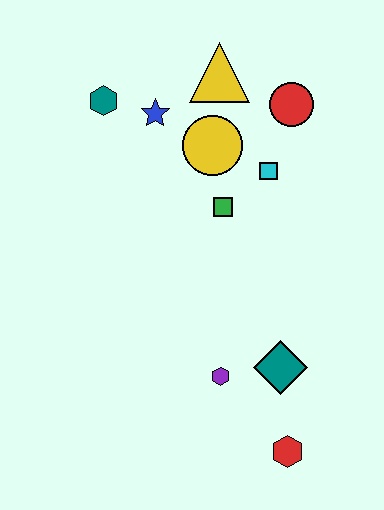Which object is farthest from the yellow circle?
The red hexagon is farthest from the yellow circle.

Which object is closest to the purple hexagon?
The teal diamond is closest to the purple hexagon.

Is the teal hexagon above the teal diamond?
Yes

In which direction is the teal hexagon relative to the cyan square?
The teal hexagon is to the left of the cyan square.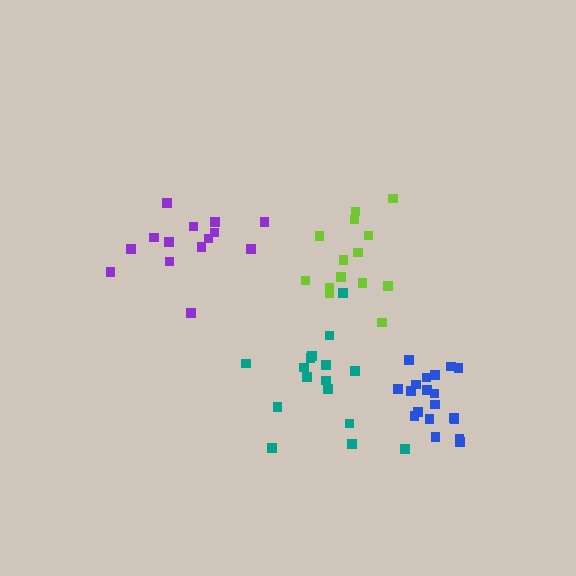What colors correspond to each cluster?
The clusters are colored: teal, purple, lime, blue.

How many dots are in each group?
Group 1: 16 dots, Group 2: 14 dots, Group 3: 14 dots, Group 4: 19 dots (63 total).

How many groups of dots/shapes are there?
There are 4 groups.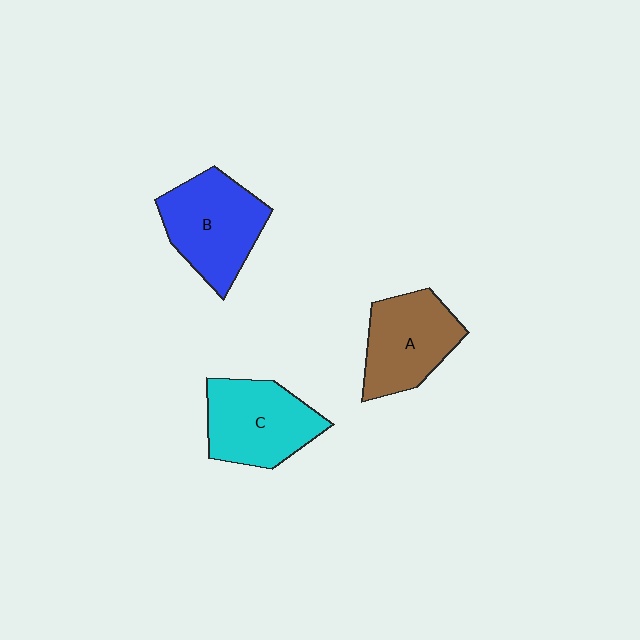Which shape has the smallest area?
Shape A (brown).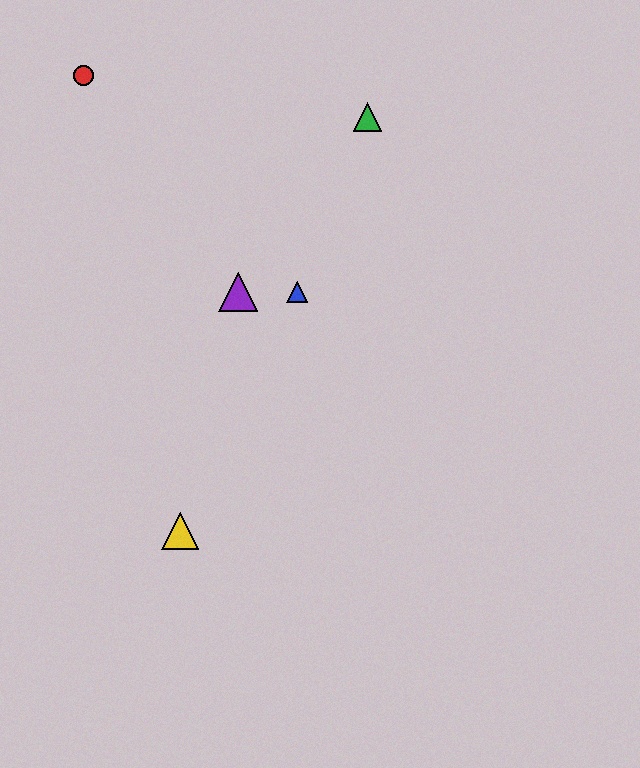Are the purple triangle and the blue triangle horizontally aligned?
Yes, both are at y≈292.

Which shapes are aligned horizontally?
The blue triangle, the purple triangle are aligned horizontally.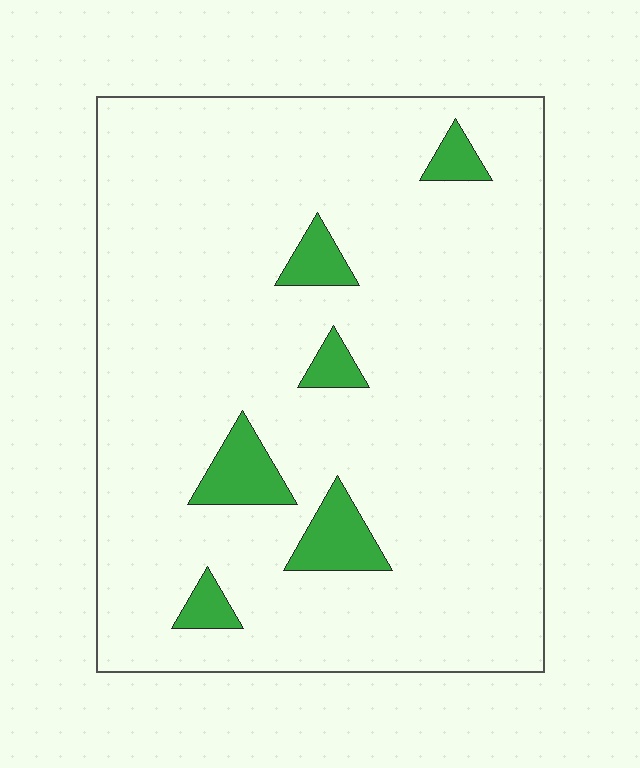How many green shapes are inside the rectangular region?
6.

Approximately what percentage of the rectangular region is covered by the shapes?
Approximately 10%.